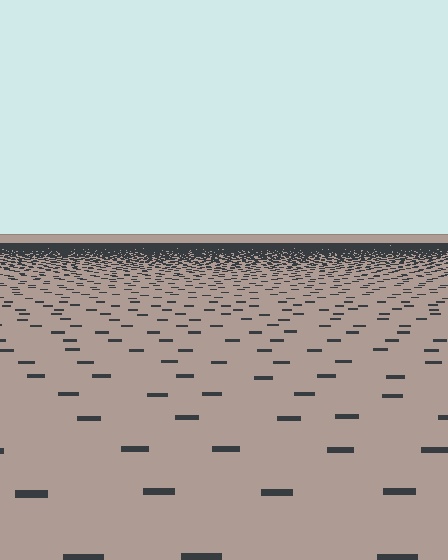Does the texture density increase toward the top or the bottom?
Density increases toward the top.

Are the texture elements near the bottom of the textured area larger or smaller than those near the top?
Larger. Near the bottom, elements are closer to the viewer and appear at a bigger on-screen size.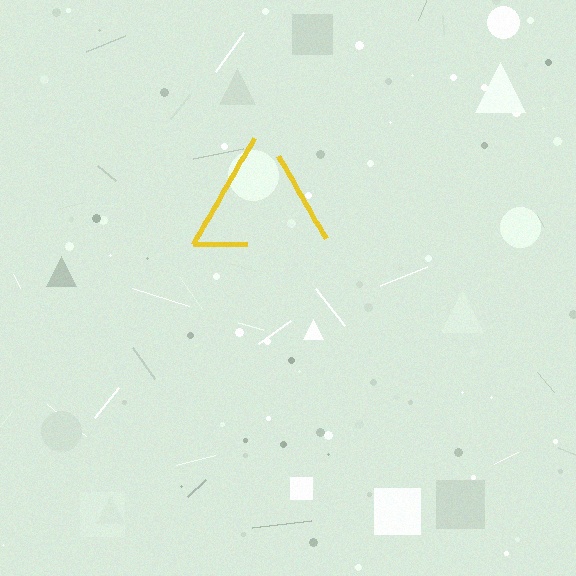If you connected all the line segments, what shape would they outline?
They would outline a triangle.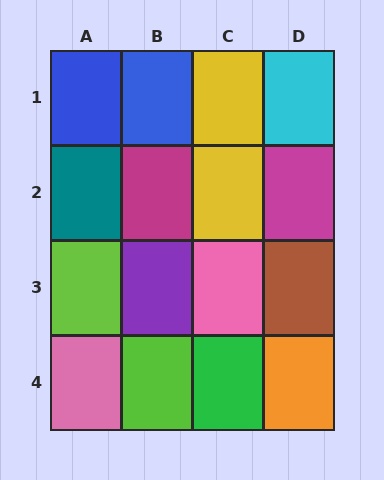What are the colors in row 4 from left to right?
Pink, lime, green, orange.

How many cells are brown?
1 cell is brown.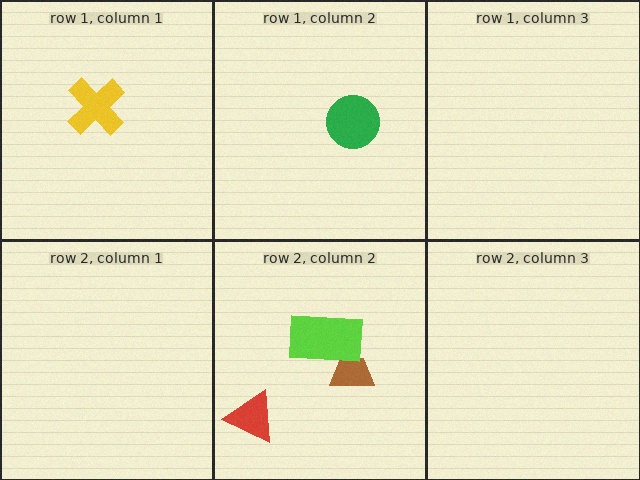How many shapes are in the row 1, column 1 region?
1.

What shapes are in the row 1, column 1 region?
The yellow cross.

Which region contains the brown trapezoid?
The row 2, column 2 region.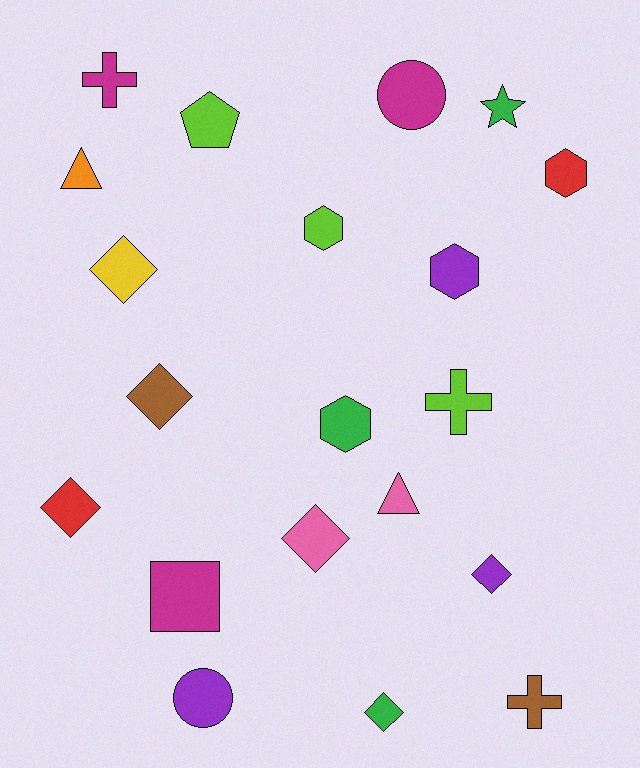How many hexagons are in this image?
There are 4 hexagons.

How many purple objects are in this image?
There are 3 purple objects.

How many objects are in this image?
There are 20 objects.